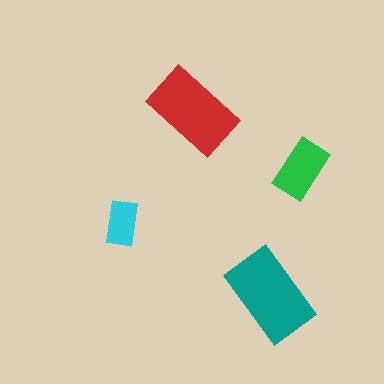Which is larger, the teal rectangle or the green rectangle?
The teal one.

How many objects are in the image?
There are 4 objects in the image.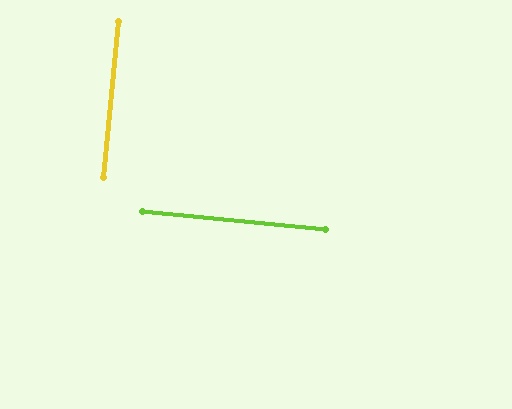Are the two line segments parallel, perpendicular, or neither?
Perpendicular — they meet at approximately 90°.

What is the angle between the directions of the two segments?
Approximately 90 degrees.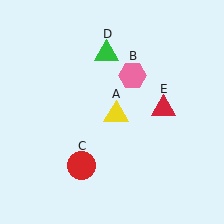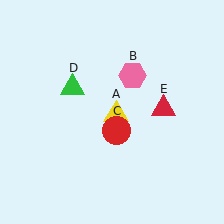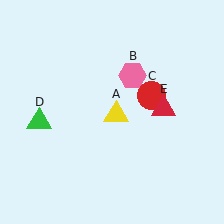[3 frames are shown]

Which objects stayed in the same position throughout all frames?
Yellow triangle (object A) and pink hexagon (object B) and red triangle (object E) remained stationary.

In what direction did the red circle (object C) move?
The red circle (object C) moved up and to the right.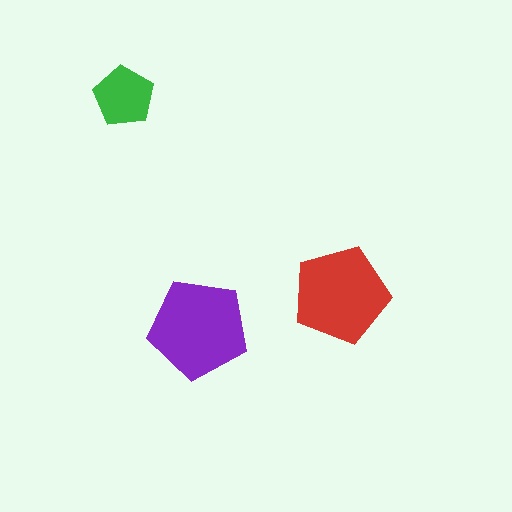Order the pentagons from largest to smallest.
the purple one, the red one, the green one.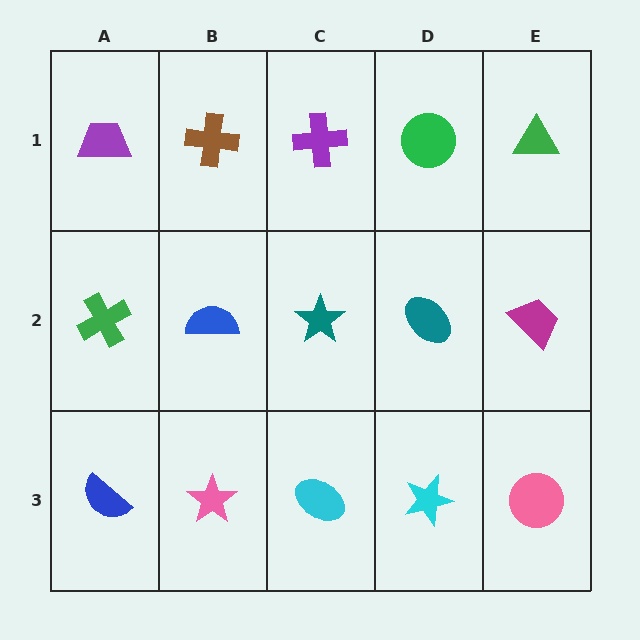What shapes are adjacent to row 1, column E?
A magenta trapezoid (row 2, column E), a green circle (row 1, column D).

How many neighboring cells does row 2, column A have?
3.